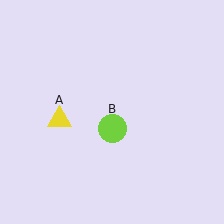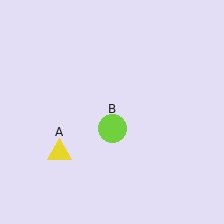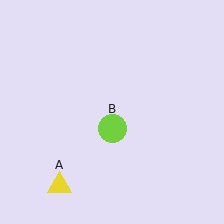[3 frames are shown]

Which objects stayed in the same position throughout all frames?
Lime circle (object B) remained stationary.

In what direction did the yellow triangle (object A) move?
The yellow triangle (object A) moved down.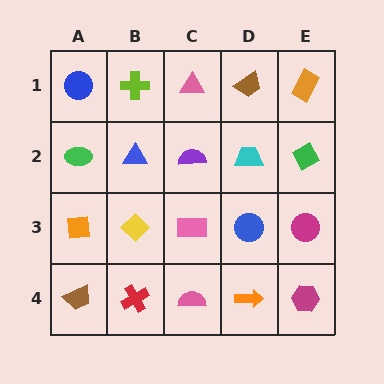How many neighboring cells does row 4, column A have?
2.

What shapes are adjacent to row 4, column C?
A pink rectangle (row 3, column C), a red cross (row 4, column B), an orange arrow (row 4, column D).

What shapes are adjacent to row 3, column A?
A green ellipse (row 2, column A), a brown trapezoid (row 4, column A), a yellow diamond (row 3, column B).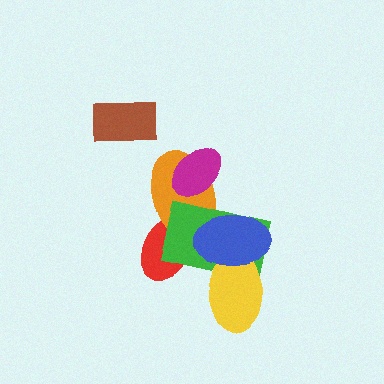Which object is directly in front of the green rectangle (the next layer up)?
The yellow ellipse is directly in front of the green rectangle.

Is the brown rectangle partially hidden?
No, no other shape covers it.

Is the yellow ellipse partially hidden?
Yes, it is partially covered by another shape.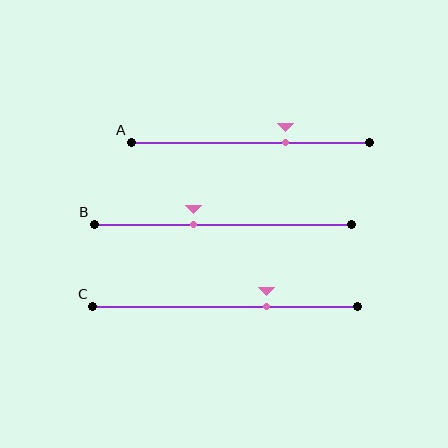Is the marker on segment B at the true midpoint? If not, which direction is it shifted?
No, the marker on segment B is shifted to the left by about 11% of the segment length.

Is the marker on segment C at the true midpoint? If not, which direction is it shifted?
No, the marker on segment C is shifted to the right by about 15% of the segment length.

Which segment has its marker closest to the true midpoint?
Segment B has its marker closest to the true midpoint.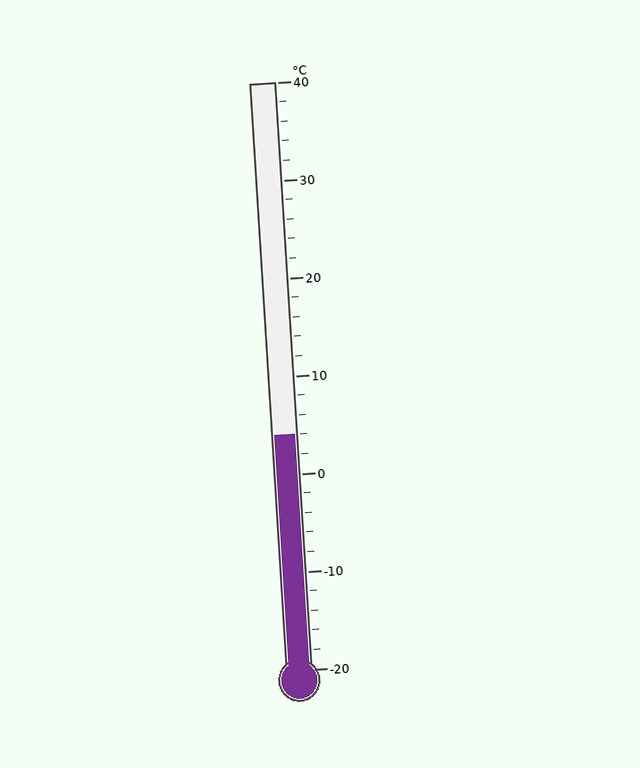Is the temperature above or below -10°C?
The temperature is above -10°C.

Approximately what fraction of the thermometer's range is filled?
The thermometer is filled to approximately 40% of its range.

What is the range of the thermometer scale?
The thermometer scale ranges from -20°C to 40°C.